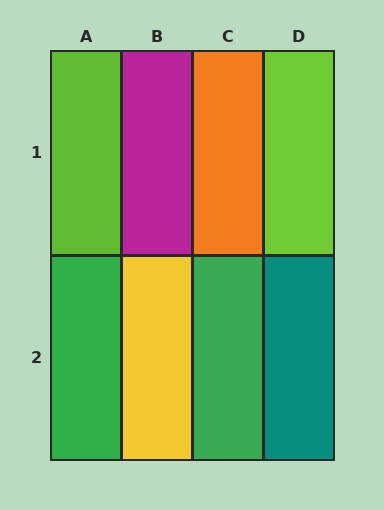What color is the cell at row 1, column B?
Magenta.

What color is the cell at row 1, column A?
Lime.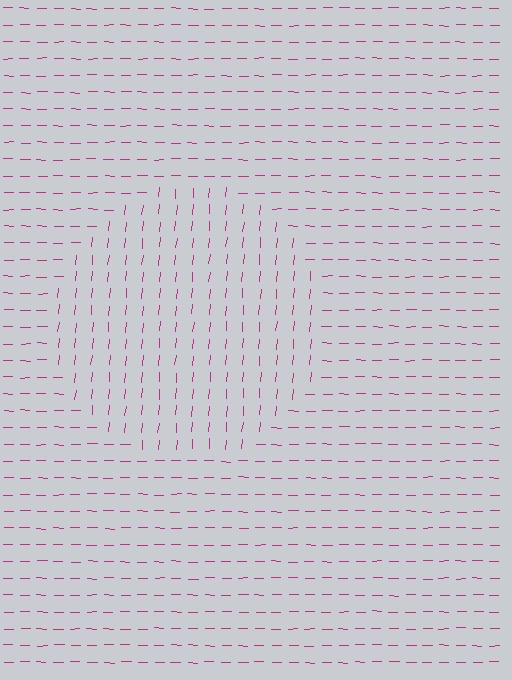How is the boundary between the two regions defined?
The boundary is defined purely by a change in line orientation (approximately 85 degrees difference). All lines are the same color and thickness.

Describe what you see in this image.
The image is filled with small magenta line segments. A circle region in the image has lines oriented differently from the surrounding lines, creating a visible texture boundary.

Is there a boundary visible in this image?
Yes, there is a texture boundary formed by a change in line orientation.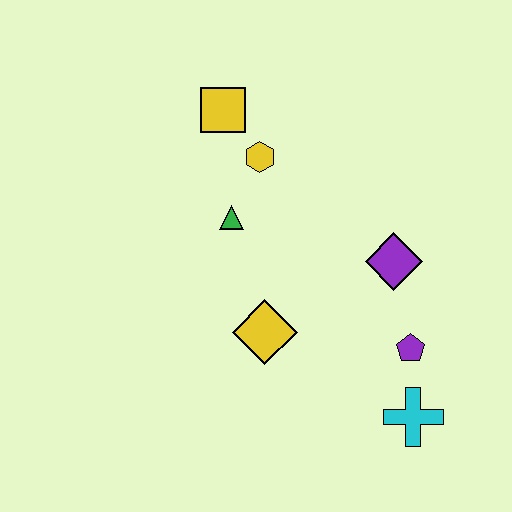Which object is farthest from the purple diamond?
The yellow square is farthest from the purple diamond.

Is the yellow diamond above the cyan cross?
Yes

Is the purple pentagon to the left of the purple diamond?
No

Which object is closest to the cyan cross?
The purple pentagon is closest to the cyan cross.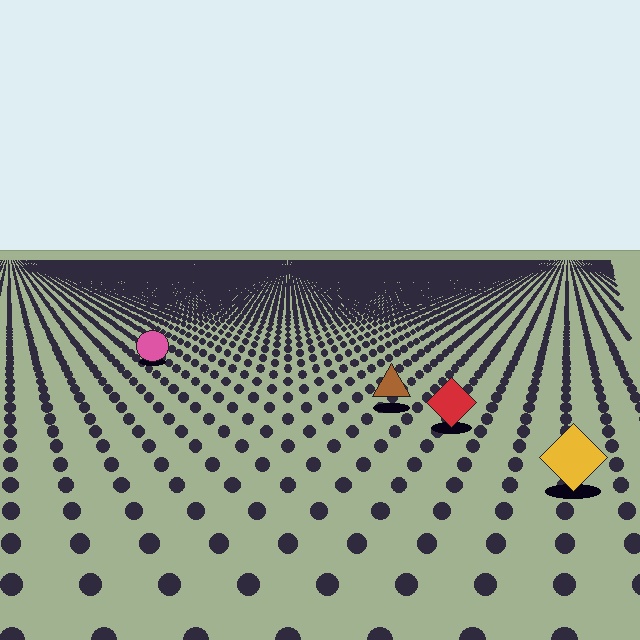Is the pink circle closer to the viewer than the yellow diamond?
No. The yellow diamond is closer — you can tell from the texture gradient: the ground texture is coarser near it.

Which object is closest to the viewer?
The yellow diamond is closest. The texture marks near it are larger and more spread out.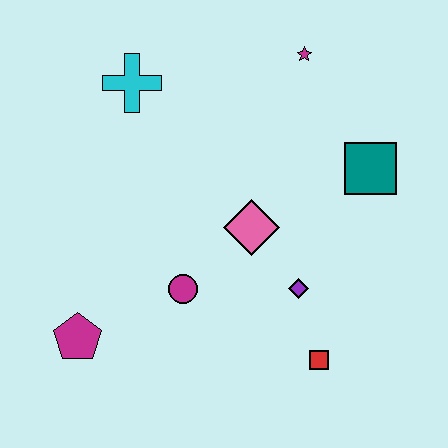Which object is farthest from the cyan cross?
The red square is farthest from the cyan cross.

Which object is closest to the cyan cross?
The magenta star is closest to the cyan cross.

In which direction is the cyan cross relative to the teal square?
The cyan cross is to the left of the teal square.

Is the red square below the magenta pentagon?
Yes